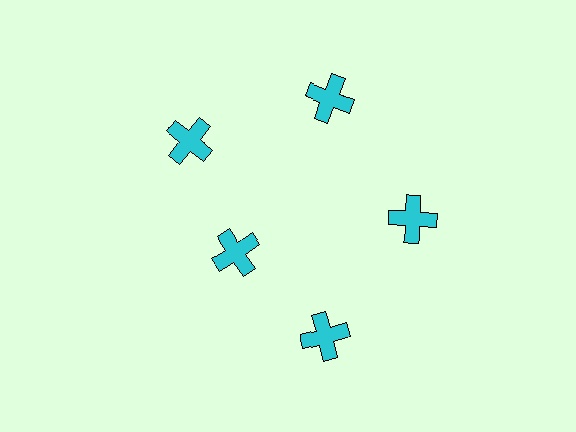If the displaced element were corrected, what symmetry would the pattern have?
It would have 5-fold rotational symmetry — the pattern would map onto itself every 72 degrees.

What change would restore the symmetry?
The symmetry would be restored by moving it outward, back onto the ring so that all 5 crosses sit at equal angles and equal distance from the center.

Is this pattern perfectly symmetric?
No. The 5 cyan crosses are arranged in a ring, but one element near the 8 o'clock position is pulled inward toward the center, breaking the 5-fold rotational symmetry.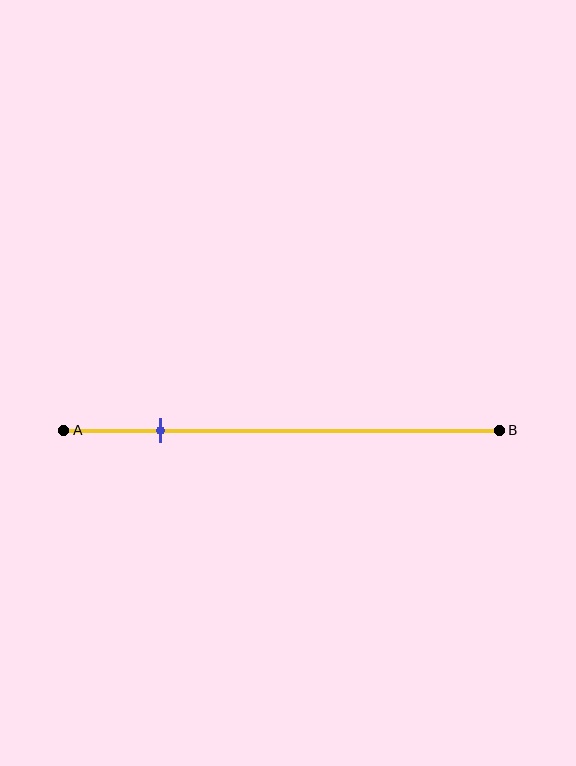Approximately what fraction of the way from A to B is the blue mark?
The blue mark is approximately 20% of the way from A to B.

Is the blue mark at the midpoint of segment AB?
No, the mark is at about 20% from A, not at the 50% midpoint.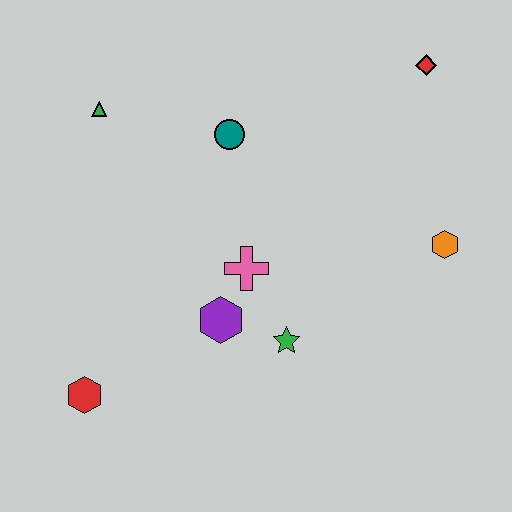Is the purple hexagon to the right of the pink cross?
No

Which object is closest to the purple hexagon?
The pink cross is closest to the purple hexagon.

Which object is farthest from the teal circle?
The red hexagon is farthest from the teal circle.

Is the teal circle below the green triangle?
Yes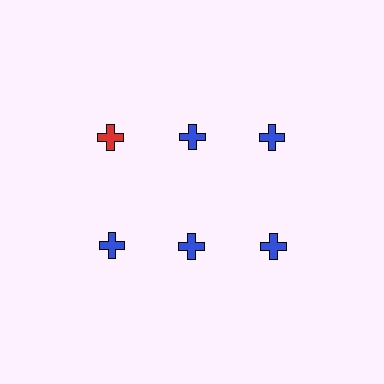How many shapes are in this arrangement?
There are 6 shapes arranged in a grid pattern.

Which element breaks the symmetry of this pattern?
The red cross in the top row, leftmost column breaks the symmetry. All other shapes are blue crosses.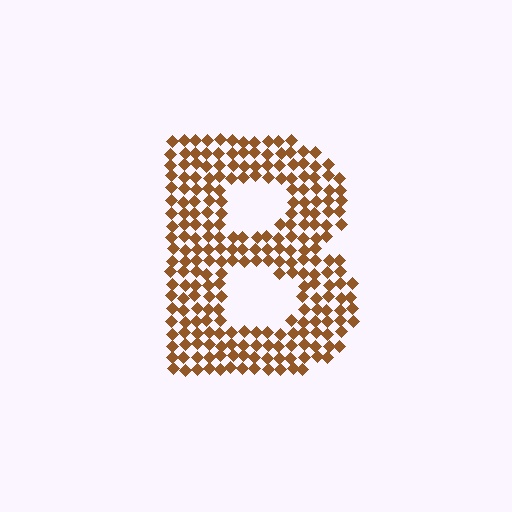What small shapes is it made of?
It is made of small diamonds.